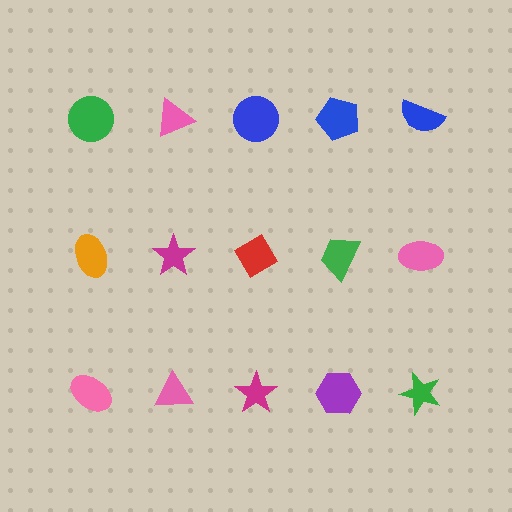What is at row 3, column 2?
A pink triangle.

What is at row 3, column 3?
A magenta star.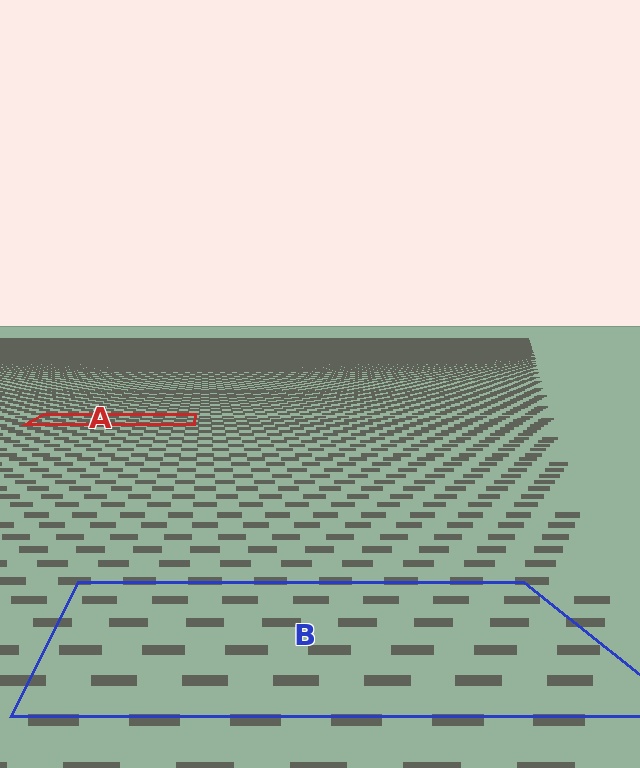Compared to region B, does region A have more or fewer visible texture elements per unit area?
Region A has more texture elements per unit area — they are packed more densely because it is farther away.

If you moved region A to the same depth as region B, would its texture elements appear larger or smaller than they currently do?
They would appear larger. At a closer depth, the same texture elements are projected at a bigger on-screen size.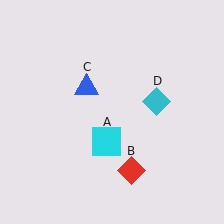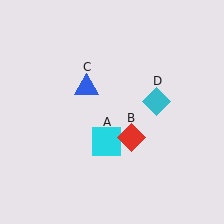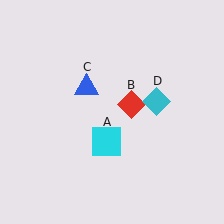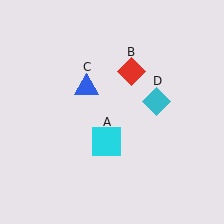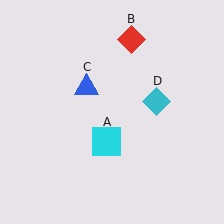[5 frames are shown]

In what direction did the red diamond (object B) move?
The red diamond (object B) moved up.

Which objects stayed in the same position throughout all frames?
Cyan square (object A) and blue triangle (object C) and cyan diamond (object D) remained stationary.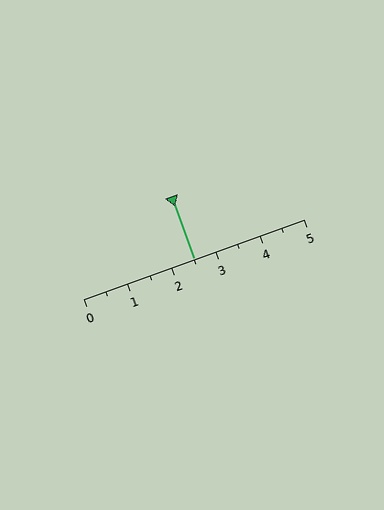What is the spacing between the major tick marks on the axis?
The major ticks are spaced 1 apart.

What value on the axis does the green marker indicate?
The marker indicates approximately 2.5.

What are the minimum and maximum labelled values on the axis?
The axis runs from 0 to 5.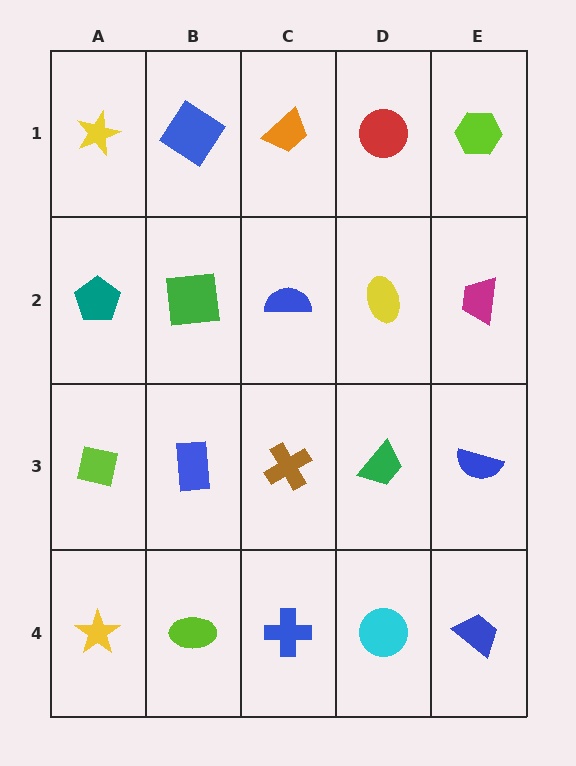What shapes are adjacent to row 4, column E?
A blue semicircle (row 3, column E), a cyan circle (row 4, column D).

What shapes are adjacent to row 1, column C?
A blue semicircle (row 2, column C), a blue diamond (row 1, column B), a red circle (row 1, column D).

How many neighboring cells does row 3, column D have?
4.